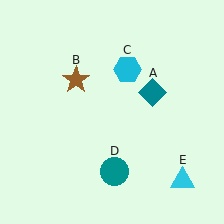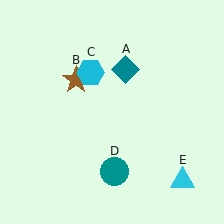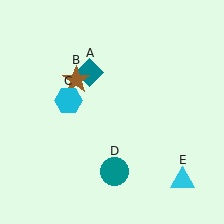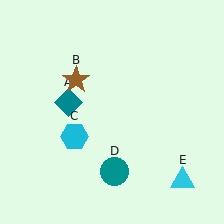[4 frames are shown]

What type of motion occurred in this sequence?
The teal diamond (object A), cyan hexagon (object C) rotated counterclockwise around the center of the scene.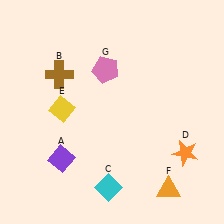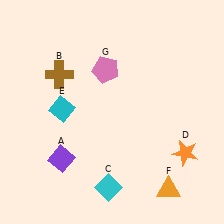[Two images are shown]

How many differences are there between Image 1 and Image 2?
There is 1 difference between the two images.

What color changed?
The diamond (E) changed from yellow in Image 1 to cyan in Image 2.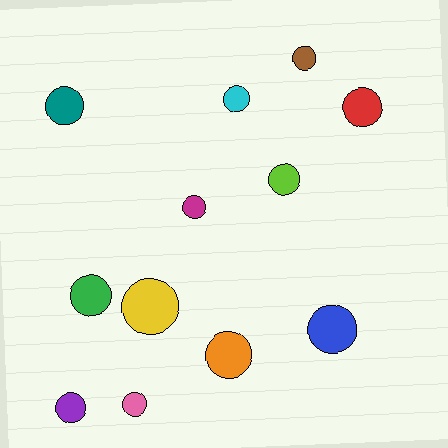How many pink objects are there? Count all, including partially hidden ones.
There is 1 pink object.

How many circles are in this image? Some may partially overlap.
There are 12 circles.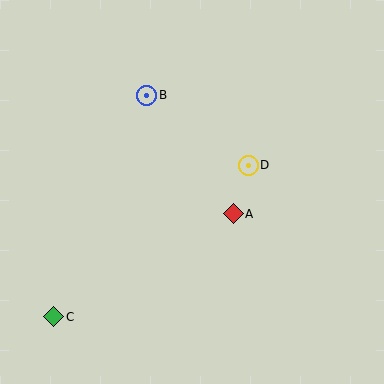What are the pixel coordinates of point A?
Point A is at (233, 214).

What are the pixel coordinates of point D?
Point D is at (248, 165).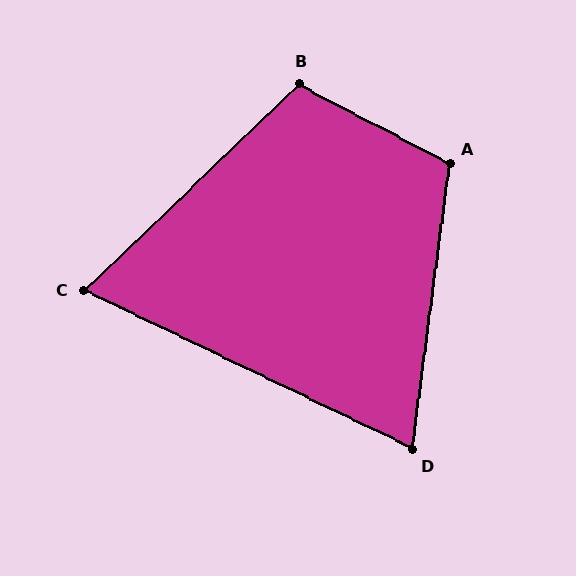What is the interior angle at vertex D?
Approximately 72 degrees (acute).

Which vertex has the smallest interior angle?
C, at approximately 69 degrees.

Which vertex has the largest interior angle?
A, at approximately 111 degrees.